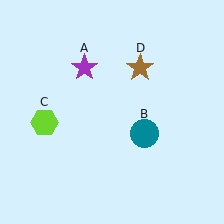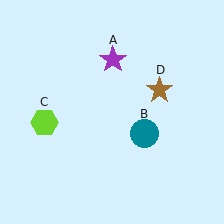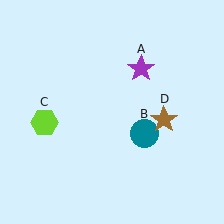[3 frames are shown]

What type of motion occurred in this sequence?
The purple star (object A), brown star (object D) rotated clockwise around the center of the scene.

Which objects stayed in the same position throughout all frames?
Teal circle (object B) and lime hexagon (object C) remained stationary.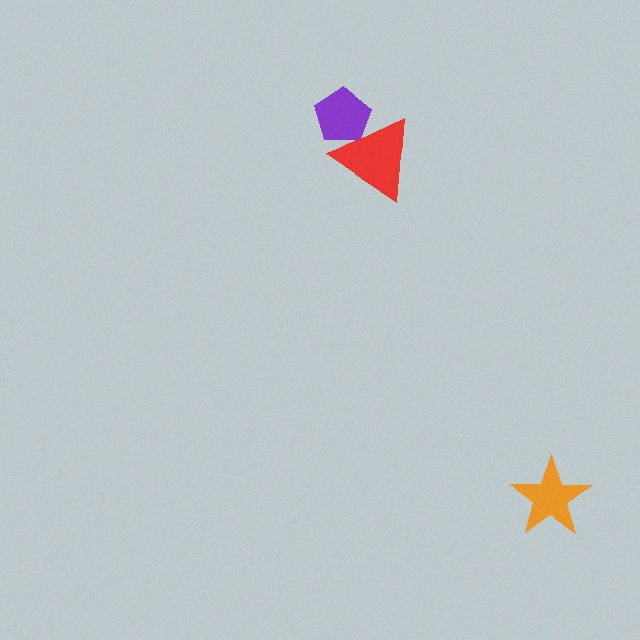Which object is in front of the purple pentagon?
The red triangle is in front of the purple pentagon.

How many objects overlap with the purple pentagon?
1 object overlaps with the purple pentagon.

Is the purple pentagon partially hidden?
Yes, it is partially covered by another shape.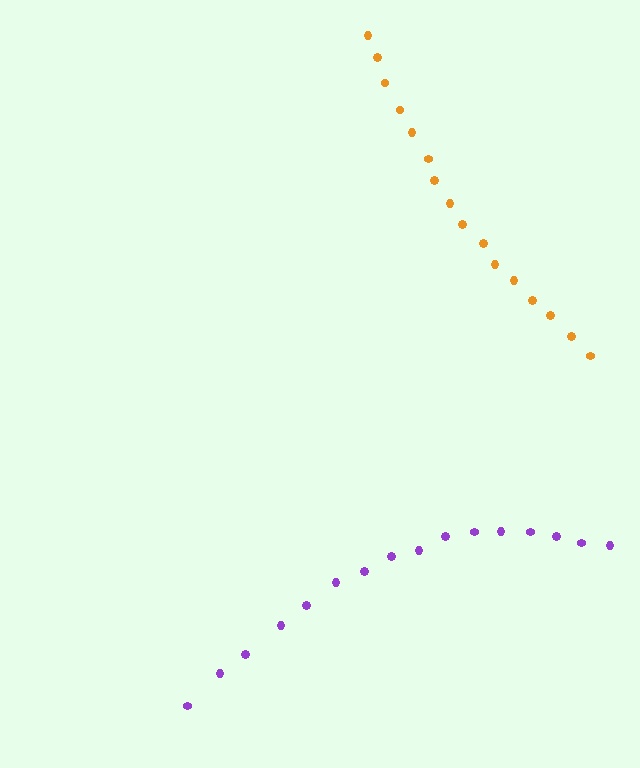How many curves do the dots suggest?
There are 2 distinct paths.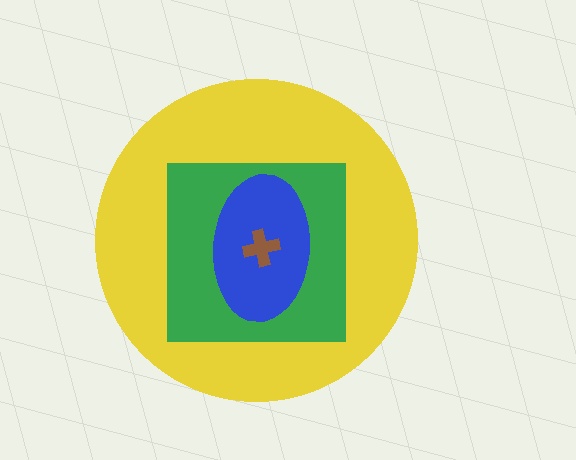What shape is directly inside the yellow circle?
The green square.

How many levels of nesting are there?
4.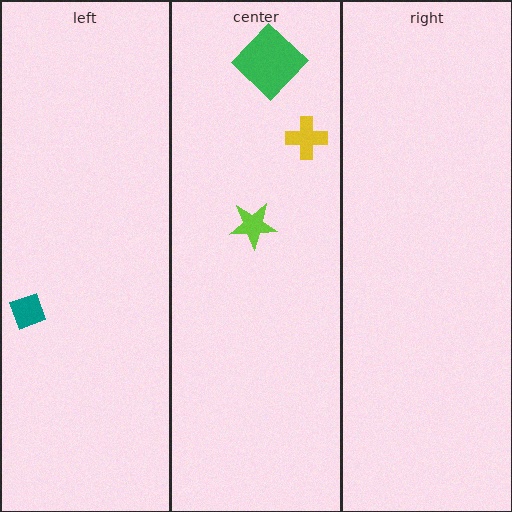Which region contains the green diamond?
The center region.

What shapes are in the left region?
The teal diamond.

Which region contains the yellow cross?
The center region.